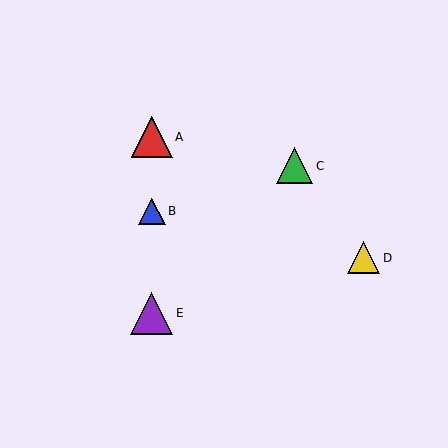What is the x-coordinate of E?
Object E is at x≈152.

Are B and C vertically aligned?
No, B is at x≈152 and C is at x≈294.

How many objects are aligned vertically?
3 objects (A, B, E) are aligned vertically.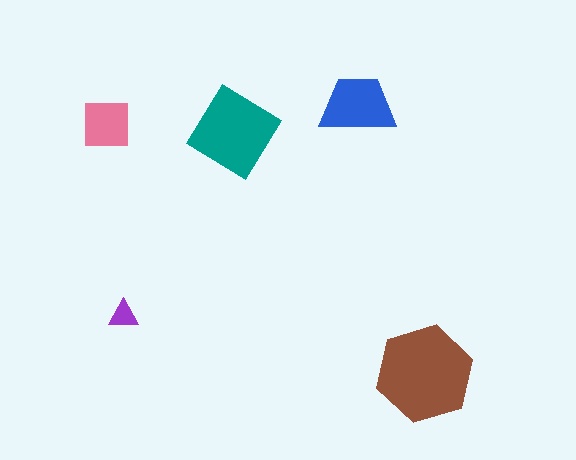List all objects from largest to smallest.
The brown hexagon, the teal diamond, the blue trapezoid, the pink square, the purple triangle.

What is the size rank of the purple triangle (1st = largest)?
5th.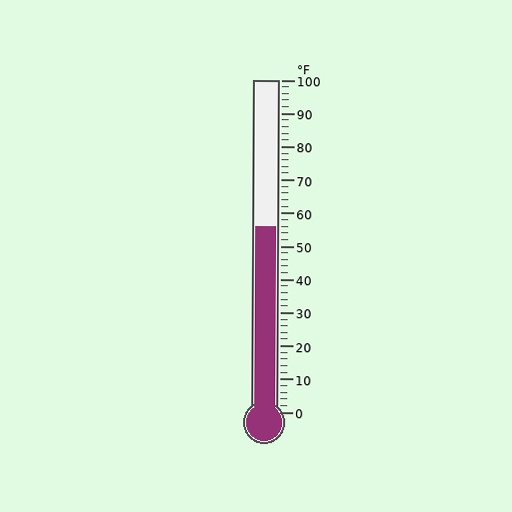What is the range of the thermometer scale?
The thermometer scale ranges from 0°F to 100°F.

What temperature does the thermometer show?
The thermometer shows approximately 56°F.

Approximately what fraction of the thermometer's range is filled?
The thermometer is filled to approximately 55% of its range.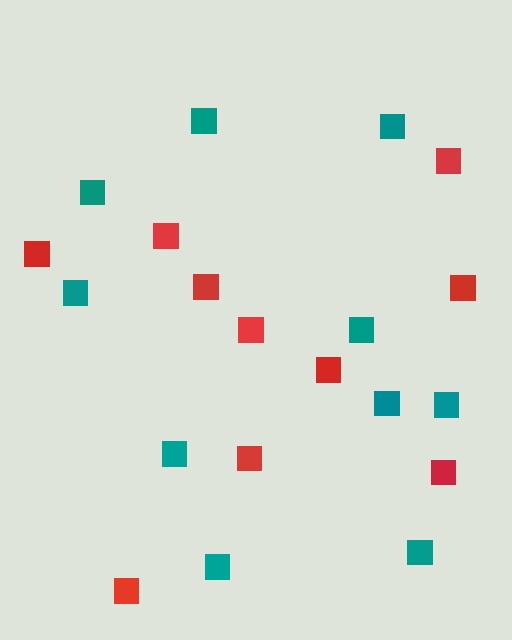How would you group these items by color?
There are 2 groups: one group of red squares (10) and one group of teal squares (10).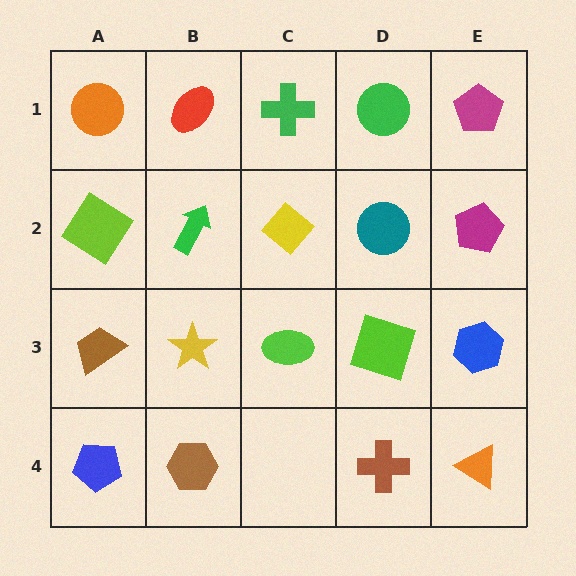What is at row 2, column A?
A lime diamond.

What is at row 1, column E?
A magenta pentagon.